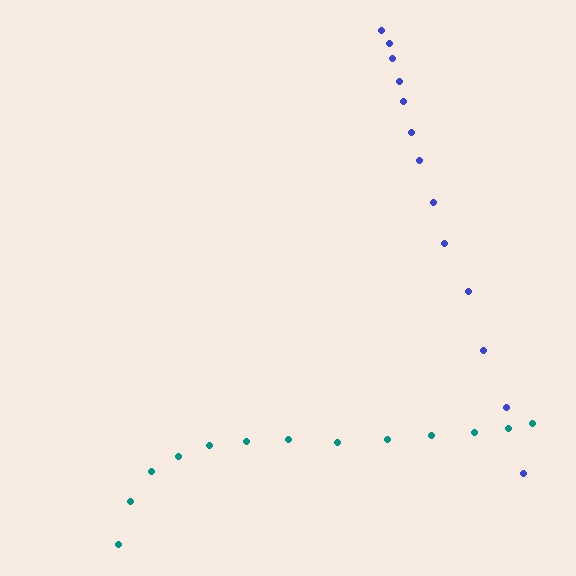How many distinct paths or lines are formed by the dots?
There are 2 distinct paths.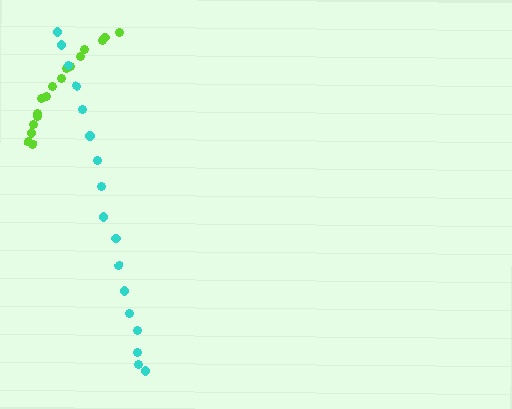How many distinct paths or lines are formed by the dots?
There are 2 distinct paths.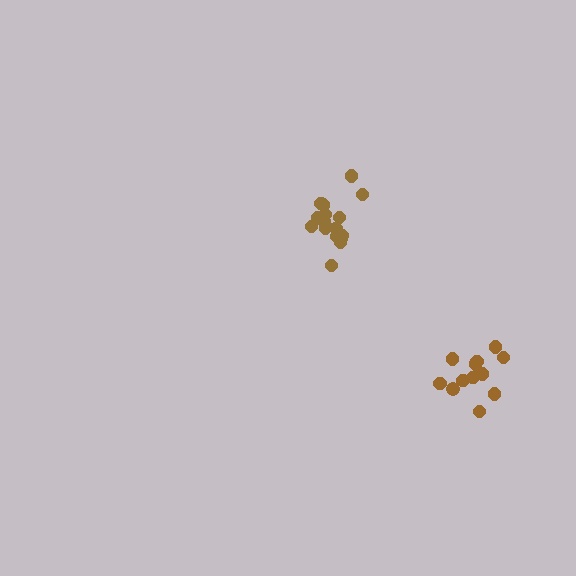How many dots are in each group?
Group 1: 12 dots, Group 2: 17 dots (29 total).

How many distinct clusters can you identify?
There are 2 distinct clusters.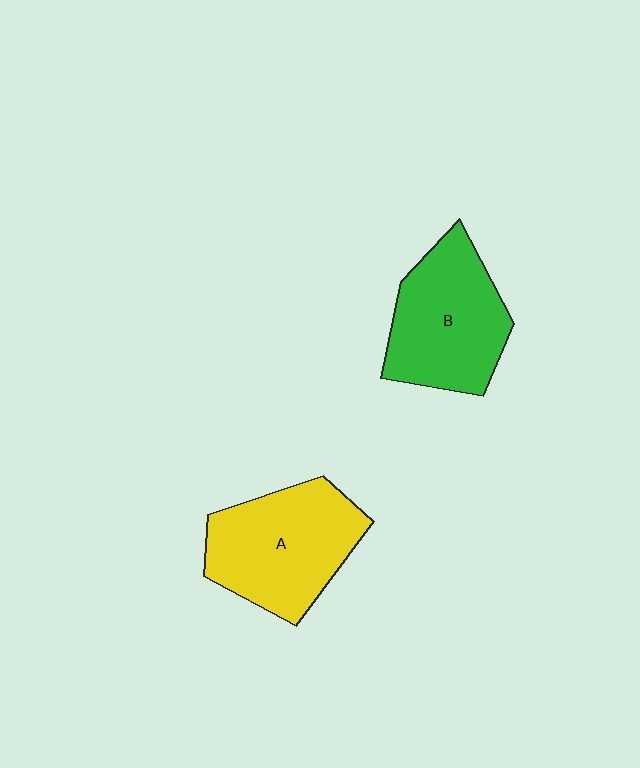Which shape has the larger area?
Shape A (yellow).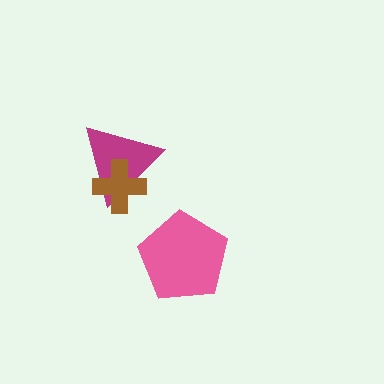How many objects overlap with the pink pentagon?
0 objects overlap with the pink pentagon.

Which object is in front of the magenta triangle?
The brown cross is in front of the magenta triangle.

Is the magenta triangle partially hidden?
Yes, it is partially covered by another shape.